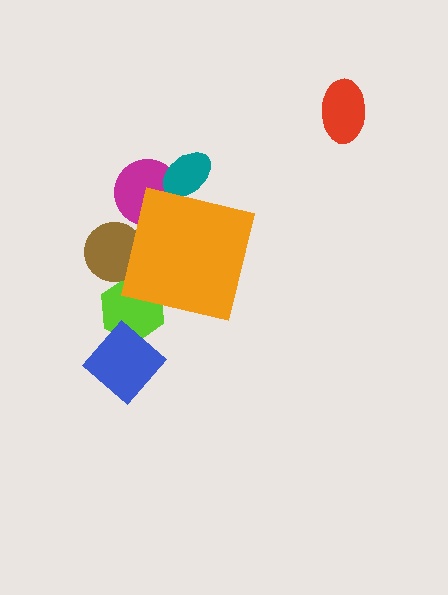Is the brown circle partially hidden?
Yes, the brown circle is partially hidden behind the orange square.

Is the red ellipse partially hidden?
No, the red ellipse is fully visible.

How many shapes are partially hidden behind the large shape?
4 shapes are partially hidden.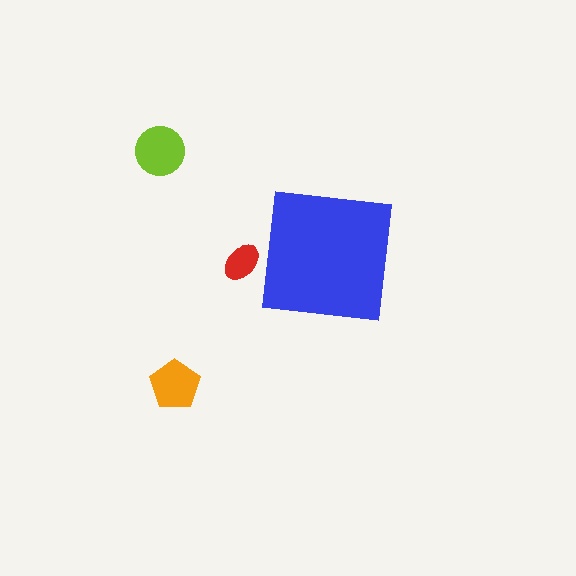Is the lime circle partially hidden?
No, the lime circle is fully visible.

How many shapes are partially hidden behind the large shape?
1 shape is partially hidden.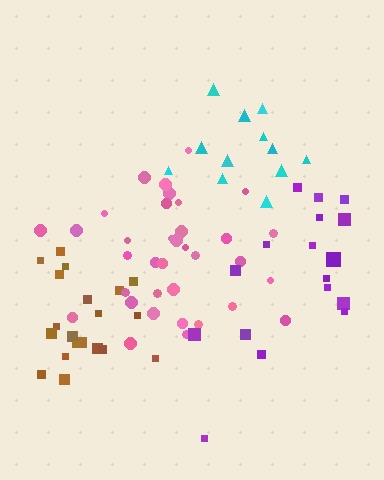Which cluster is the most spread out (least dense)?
Purple.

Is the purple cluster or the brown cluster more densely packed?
Brown.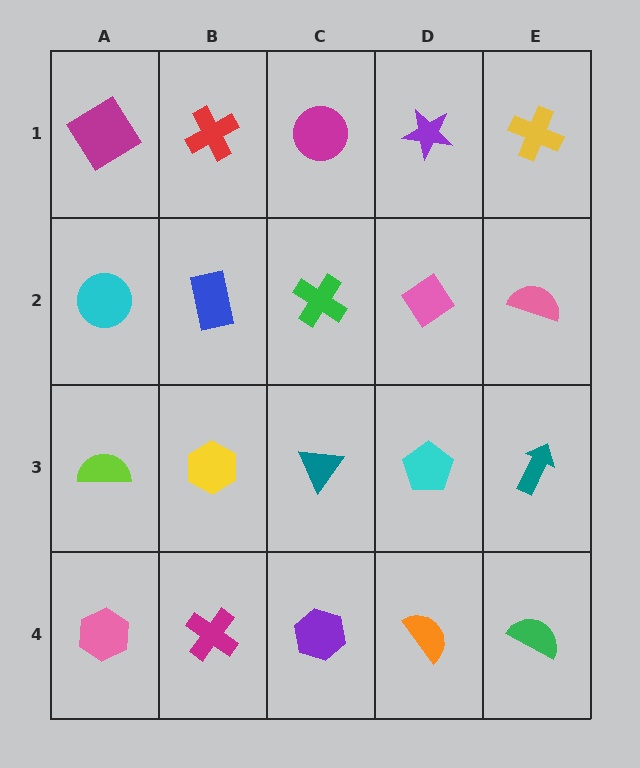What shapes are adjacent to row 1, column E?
A pink semicircle (row 2, column E), a purple star (row 1, column D).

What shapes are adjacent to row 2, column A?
A magenta diamond (row 1, column A), a lime semicircle (row 3, column A), a blue rectangle (row 2, column B).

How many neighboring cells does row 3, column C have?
4.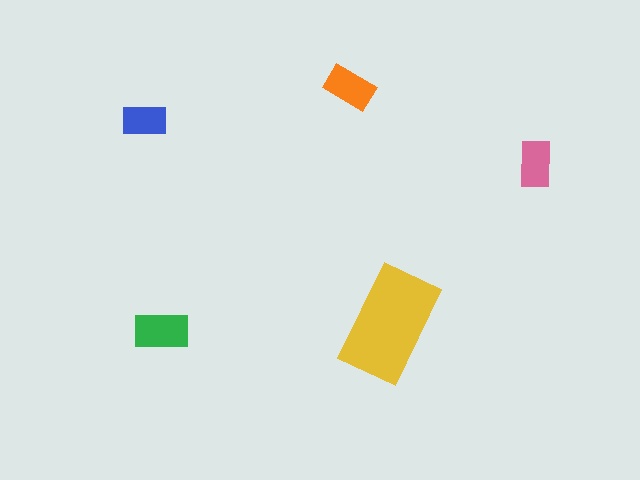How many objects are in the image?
There are 5 objects in the image.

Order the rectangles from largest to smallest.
the yellow one, the green one, the orange one, the pink one, the blue one.